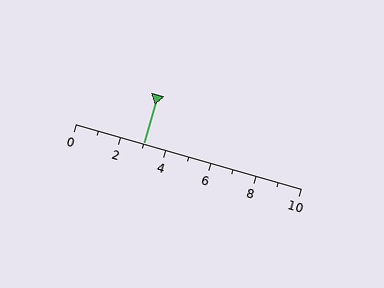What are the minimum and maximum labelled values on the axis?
The axis runs from 0 to 10.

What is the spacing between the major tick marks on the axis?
The major ticks are spaced 2 apart.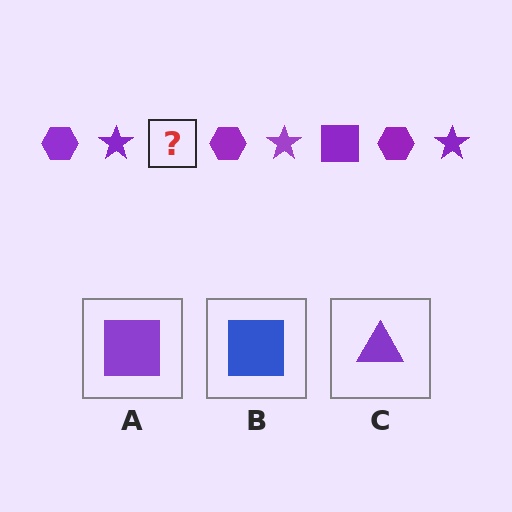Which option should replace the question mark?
Option A.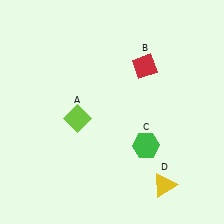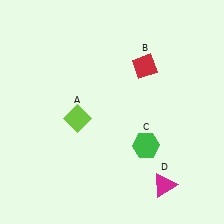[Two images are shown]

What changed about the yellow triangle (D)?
In Image 1, D is yellow. In Image 2, it changed to magenta.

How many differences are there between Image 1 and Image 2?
There is 1 difference between the two images.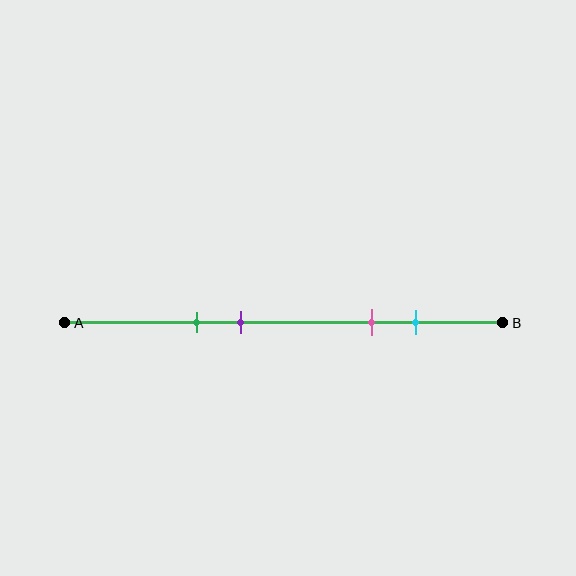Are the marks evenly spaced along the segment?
No, the marks are not evenly spaced.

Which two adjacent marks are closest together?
The green and purple marks are the closest adjacent pair.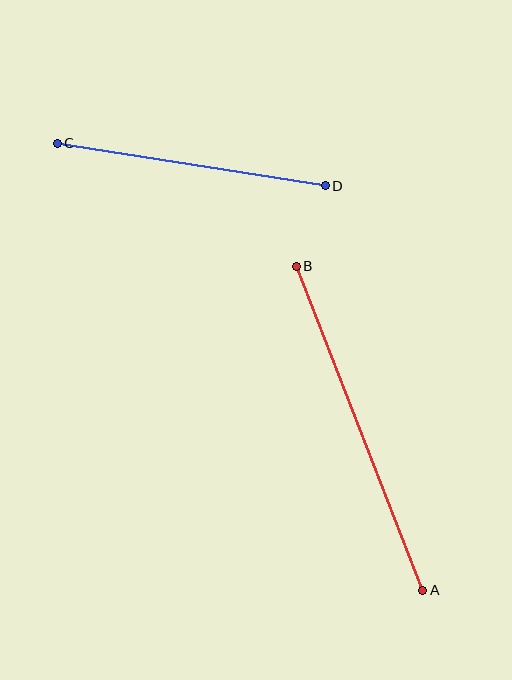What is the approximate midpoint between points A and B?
The midpoint is at approximately (360, 428) pixels.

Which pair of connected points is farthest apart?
Points A and B are farthest apart.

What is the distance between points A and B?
The distance is approximately 348 pixels.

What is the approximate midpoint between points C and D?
The midpoint is at approximately (191, 165) pixels.